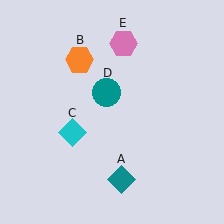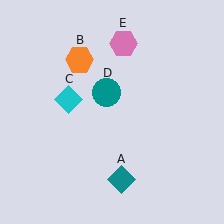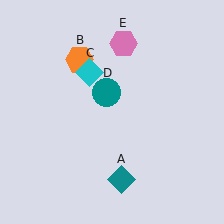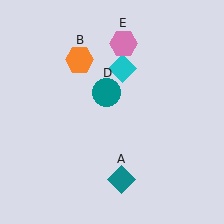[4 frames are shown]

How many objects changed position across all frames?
1 object changed position: cyan diamond (object C).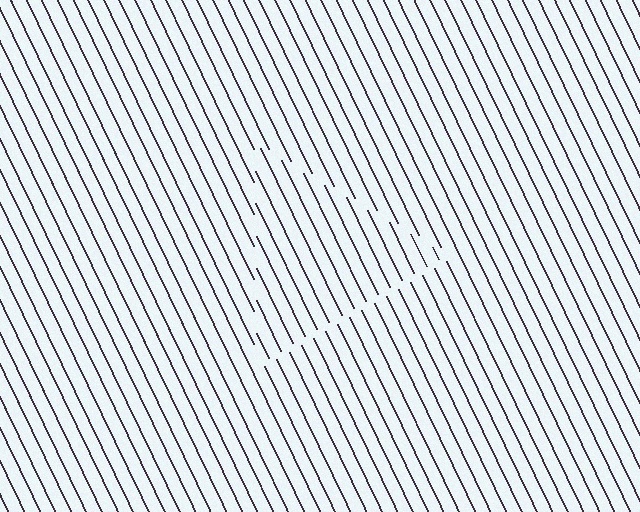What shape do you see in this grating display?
An illusory triangle. The interior of the shape contains the same grating, shifted by half a period — the contour is defined by the phase discontinuity where line-ends from the inner and outer gratings abut.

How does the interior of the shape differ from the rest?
The interior of the shape contains the same grating, shifted by half a period — the contour is defined by the phase discontinuity where line-ends from the inner and outer gratings abut.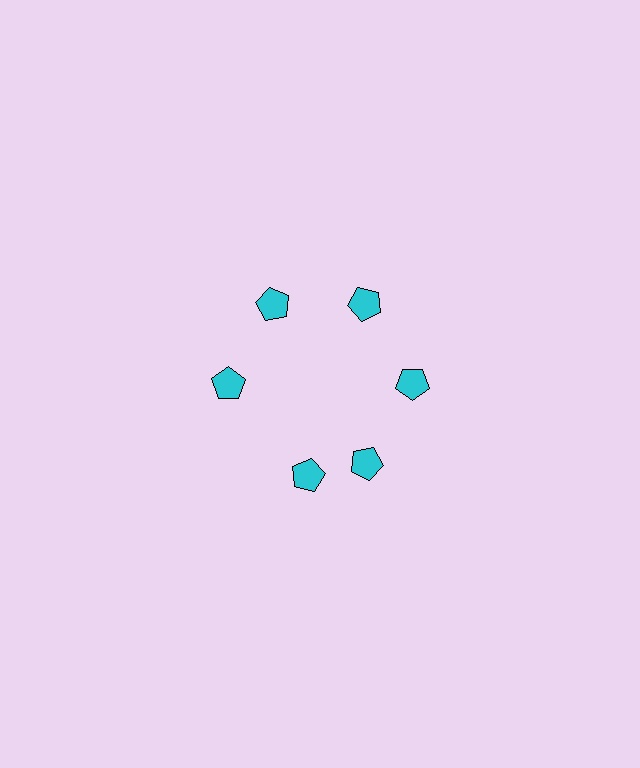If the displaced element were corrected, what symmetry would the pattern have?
It would have 6-fold rotational symmetry — the pattern would map onto itself every 60 degrees.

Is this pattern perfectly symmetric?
No. The 6 cyan pentagons are arranged in a ring, but one element near the 7 o'clock position is rotated out of alignment along the ring, breaking the 6-fold rotational symmetry.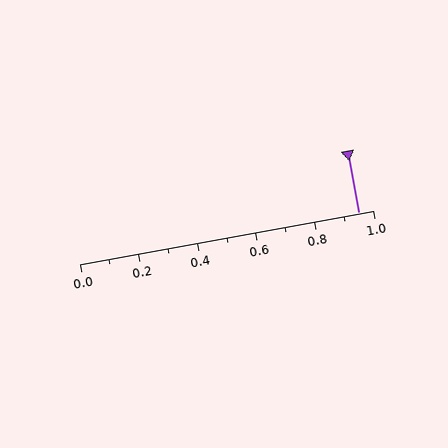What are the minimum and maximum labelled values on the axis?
The axis runs from 0.0 to 1.0.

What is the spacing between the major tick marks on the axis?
The major ticks are spaced 0.2 apart.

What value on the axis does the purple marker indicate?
The marker indicates approximately 0.95.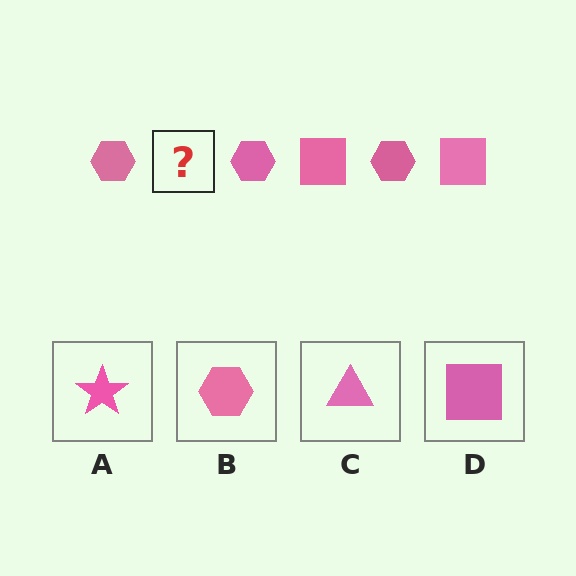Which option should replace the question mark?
Option D.